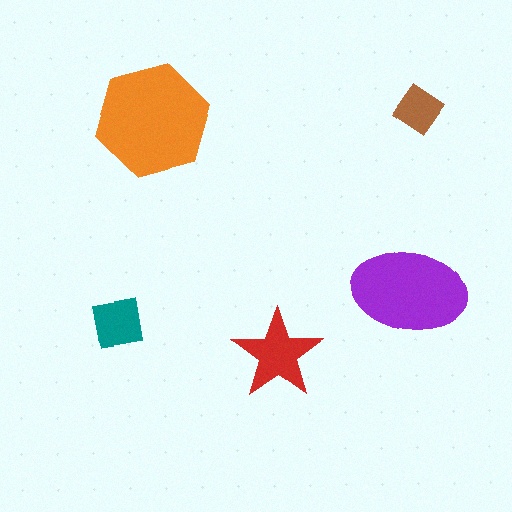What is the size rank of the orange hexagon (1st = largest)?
1st.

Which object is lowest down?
The red star is bottommost.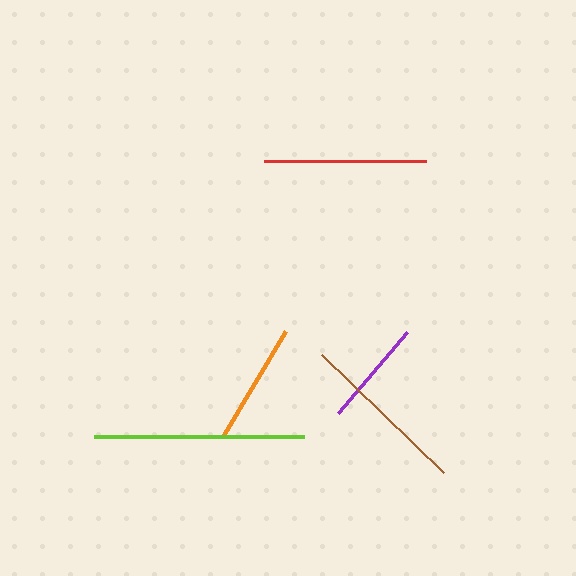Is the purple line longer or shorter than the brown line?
The brown line is longer than the purple line.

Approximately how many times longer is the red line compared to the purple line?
The red line is approximately 1.5 times the length of the purple line.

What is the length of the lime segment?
The lime segment is approximately 211 pixels long.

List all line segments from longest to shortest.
From longest to shortest: lime, brown, red, orange, purple.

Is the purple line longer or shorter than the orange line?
The orange line is longer than the purple line.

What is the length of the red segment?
The red segment is approximately 162 pixels long.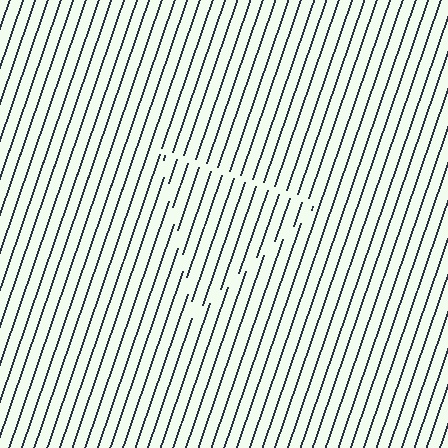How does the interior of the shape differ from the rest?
The interior of the shape contains the same grating, shifted by half a period — the contour is defined by the phase discontinuity where line-ends from the inner and outer gratings abut.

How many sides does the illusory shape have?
3 sides — the line-ends trace a triangle.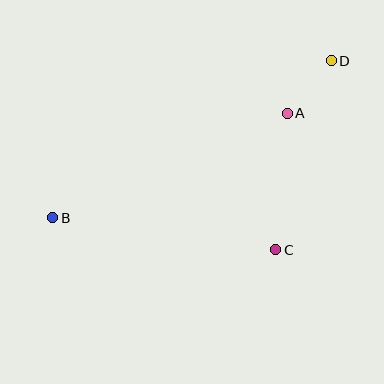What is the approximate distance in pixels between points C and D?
The distance between C and D is approximately 197 pixels.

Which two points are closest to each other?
Points A and D are closest to each other.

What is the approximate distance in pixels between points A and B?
The distance between A and B is approximately 257 pixels.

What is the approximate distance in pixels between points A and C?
The distance between A and C is approximately 137 pixels.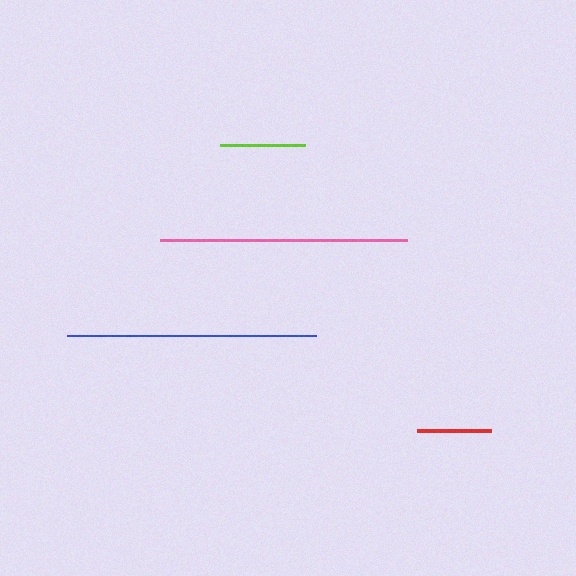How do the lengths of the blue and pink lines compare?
The blue and pink lines are approximately the same length.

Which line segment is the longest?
The blue line is the longest at approximately 249 pixels.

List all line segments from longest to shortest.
From longest to shortest: blue, pink, lime, red.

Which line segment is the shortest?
The red line is the shortest at approximately 75 pixels.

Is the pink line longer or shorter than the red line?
The pink line is longer than the red line.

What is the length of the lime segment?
The lime segment is approximately 85 pixels long.